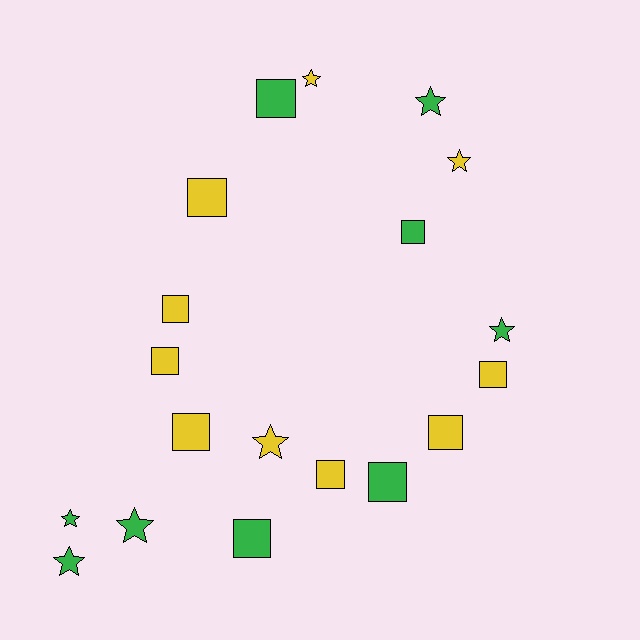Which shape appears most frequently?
Square, with 11 objects.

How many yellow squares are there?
There are 7 yellow squares.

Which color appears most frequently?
Yellow, with 10 objects.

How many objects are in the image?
There are 19 objects.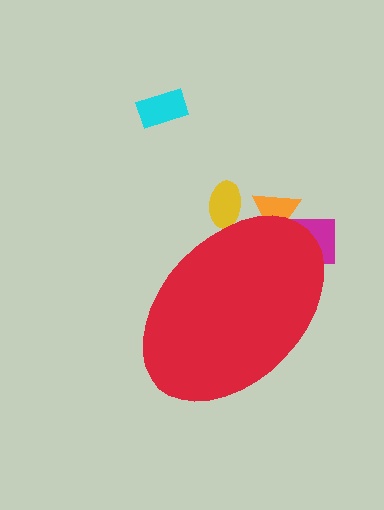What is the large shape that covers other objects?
A red ellipse.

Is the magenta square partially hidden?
Yes, the magenta square is partially hidden behind the red ellipse.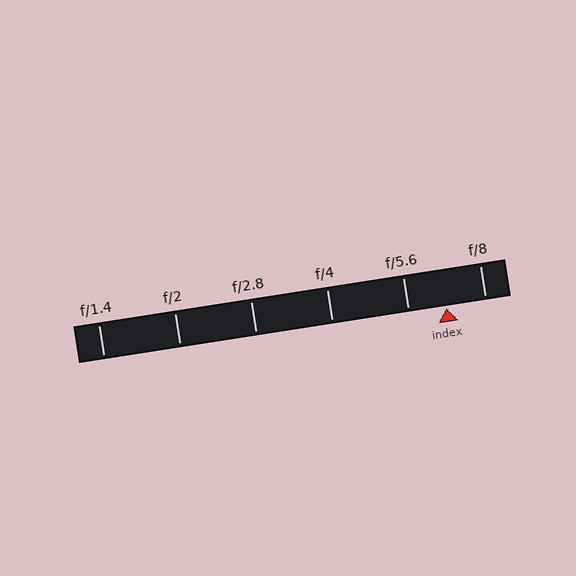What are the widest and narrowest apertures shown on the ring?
The widest aperture shown is f/1.4 and the narrowest is f/8.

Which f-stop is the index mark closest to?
The index mark is closest to f/5.6.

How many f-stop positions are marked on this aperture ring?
There are 6 f-stop positions marked.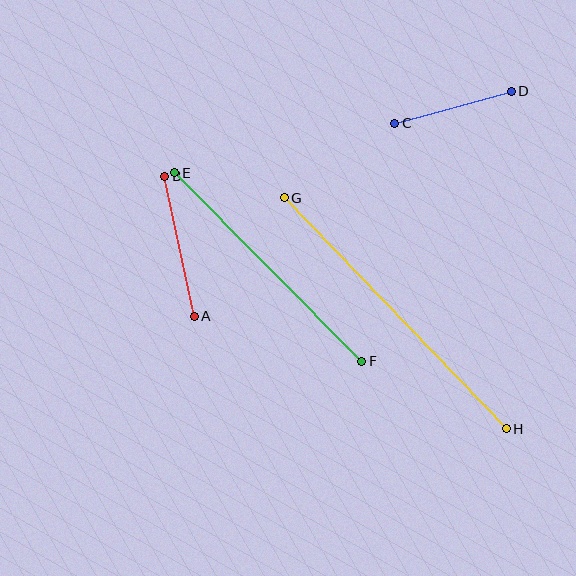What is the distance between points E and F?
The distance is approximately 265 pixels.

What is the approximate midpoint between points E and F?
The midpoint is at approximately (268, 267) pixels.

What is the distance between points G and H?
The distance is approximately 320 pixels.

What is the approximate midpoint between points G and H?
The midpoint is at approximately (395, 313) pixels.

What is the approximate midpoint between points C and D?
The midpoint is at approximately (453, 107) pixels.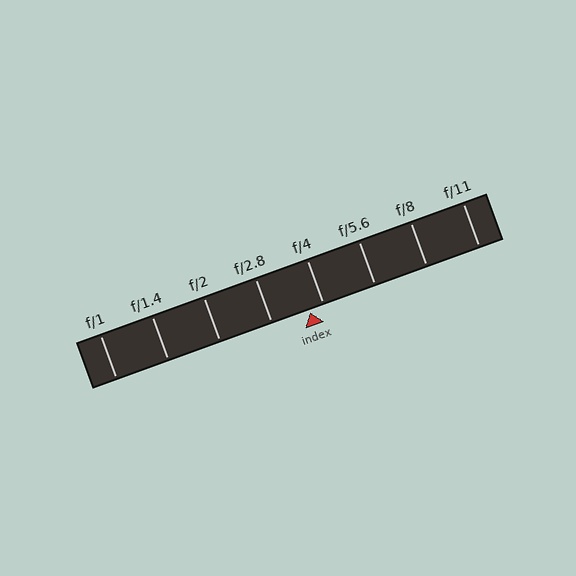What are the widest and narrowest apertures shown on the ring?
The widest aperture shown is f/1 and the narrowest is f/11.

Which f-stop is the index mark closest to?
The index mark is closest to f/4.